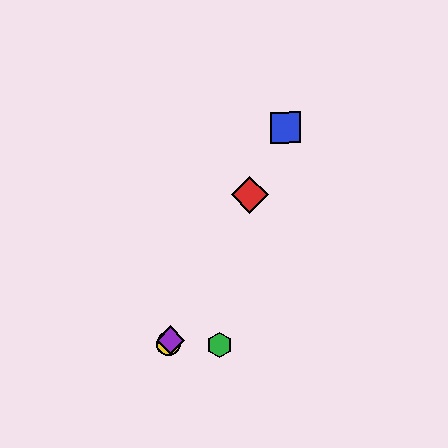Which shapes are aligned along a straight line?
The red diamond, the blue square, the yellow circle, the purple diamond are aligned along a straight line.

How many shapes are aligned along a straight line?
4 shapes (the red diamond, the blue square, the yellow circle, the purple diamond) are aligned along a straight line.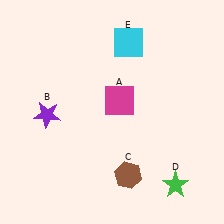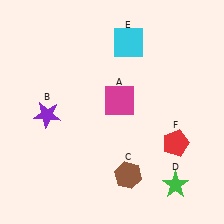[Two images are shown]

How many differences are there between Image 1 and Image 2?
There is 1 difference between the two images.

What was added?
A red pentagon (F) was added in Image 2.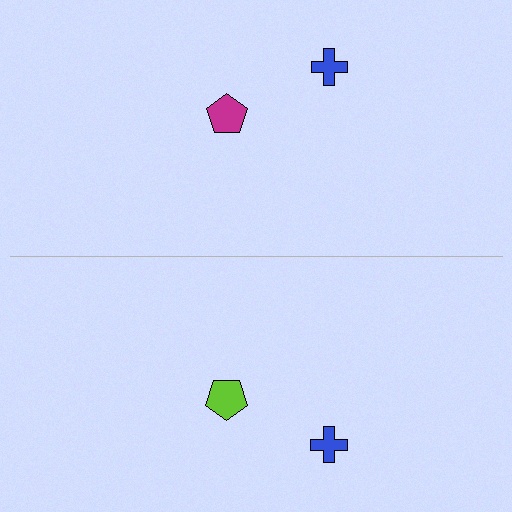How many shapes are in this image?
There are 4 shapes in this image.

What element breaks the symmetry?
The lime pentagon on the bottom side breaks the symmetry — its mirror counterpart is magenta.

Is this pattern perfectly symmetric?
No, the pattern is not perfectly symmetric. The lime pentagon on the bottom side breaks the symmetry — its mirror counterpart is magenta.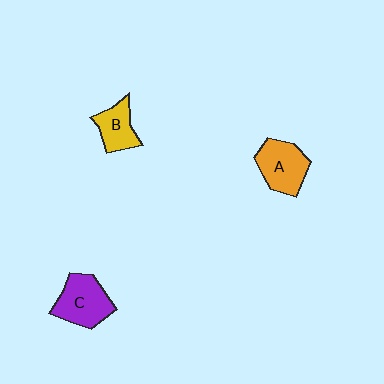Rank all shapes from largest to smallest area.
From largest to smallest: C (purple), A (orange), B (yellow).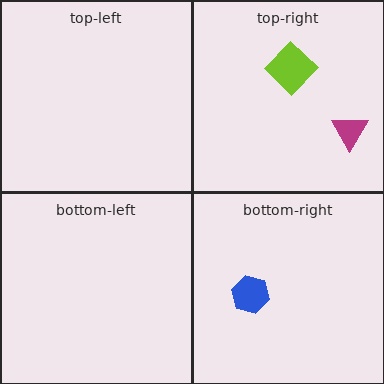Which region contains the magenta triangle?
The top-right region.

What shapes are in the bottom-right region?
The blue hexagon.